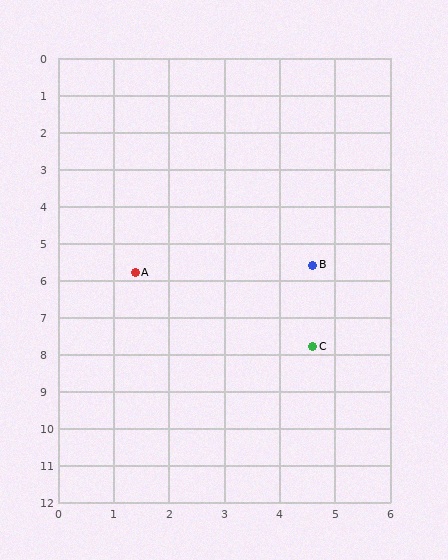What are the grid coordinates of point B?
Point B is at approximately (4.6, 5.6).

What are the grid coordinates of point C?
Point C is at approximately (4.6, 7.8).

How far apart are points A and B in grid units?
Points A and B are about 3.2 grid units apart.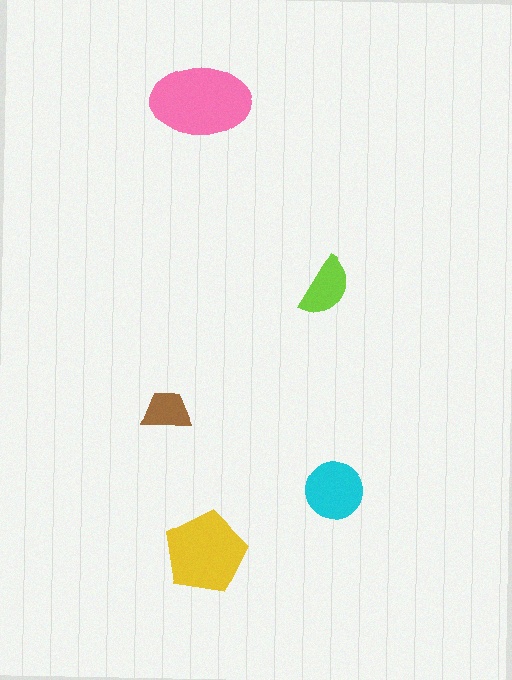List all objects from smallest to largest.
The brown trapezoid, the lime semicircle, the cyan circle, the yellow pentagon, the pink ellipse.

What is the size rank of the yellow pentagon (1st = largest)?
2nd.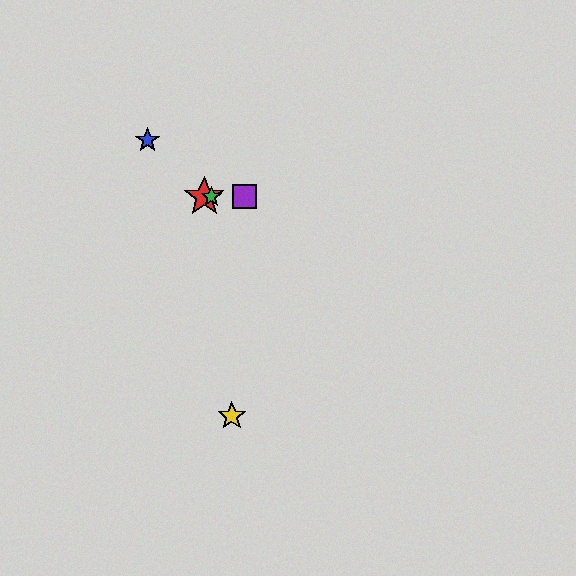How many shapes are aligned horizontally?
3 shapes (the red star, the green star, the purple square) are aligned horizontally.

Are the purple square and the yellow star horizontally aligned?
No, the purple square is at y≈197 and the yellow star is at y≈416.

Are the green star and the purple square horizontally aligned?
Yes, both are at y≈197.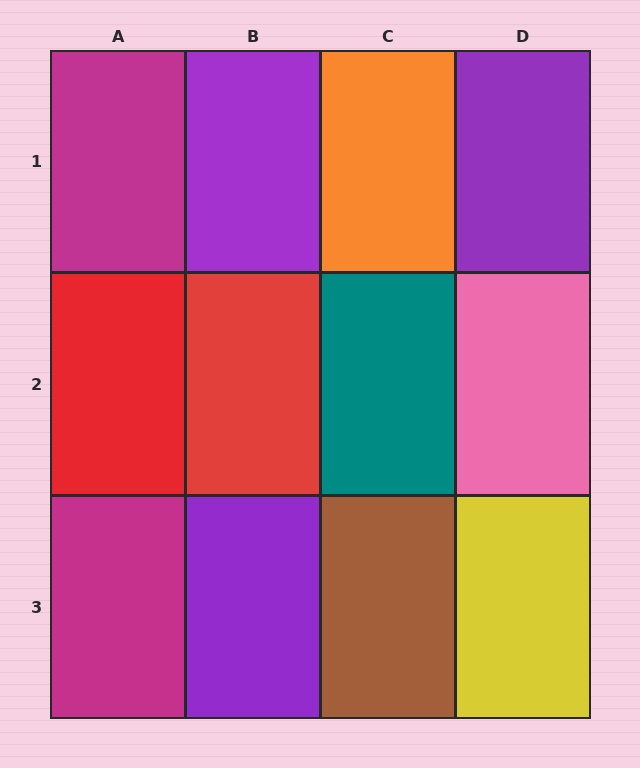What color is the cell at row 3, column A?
Magenta.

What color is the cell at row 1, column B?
Purple.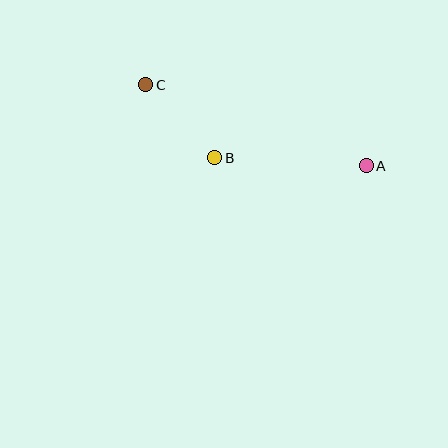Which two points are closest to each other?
Points B and C are closest to each other.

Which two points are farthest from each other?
Points A and C are farthest from each other.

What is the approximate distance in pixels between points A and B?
The distance between A and B is approximately 152 pixels.